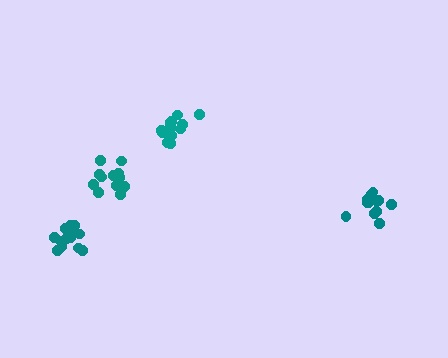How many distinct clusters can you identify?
There are 4 distinct clusters.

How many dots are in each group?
Group 1: 12 dots, Group 2: 12 dots, Group 3: 13 dots, Group 4: 12 dots (49 total).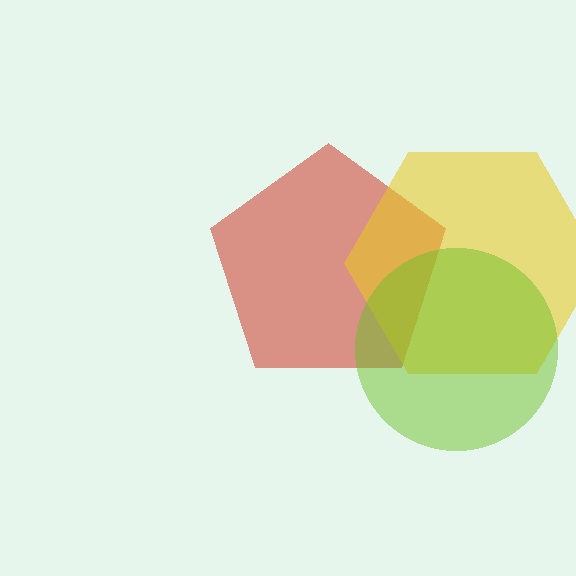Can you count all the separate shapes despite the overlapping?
Yes, there are 3 separate shapes.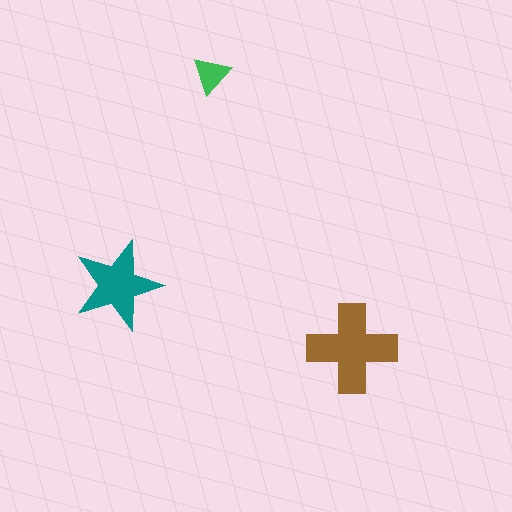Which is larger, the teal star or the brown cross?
The brown cross.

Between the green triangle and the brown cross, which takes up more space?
The brown cross.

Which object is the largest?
The brown cross.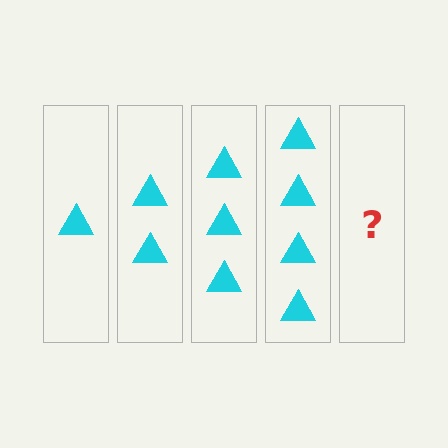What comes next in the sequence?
The next element should be 5 triangles.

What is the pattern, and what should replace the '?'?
The pattern is that each step adds one more triangle. The '?' should be 5 triangles.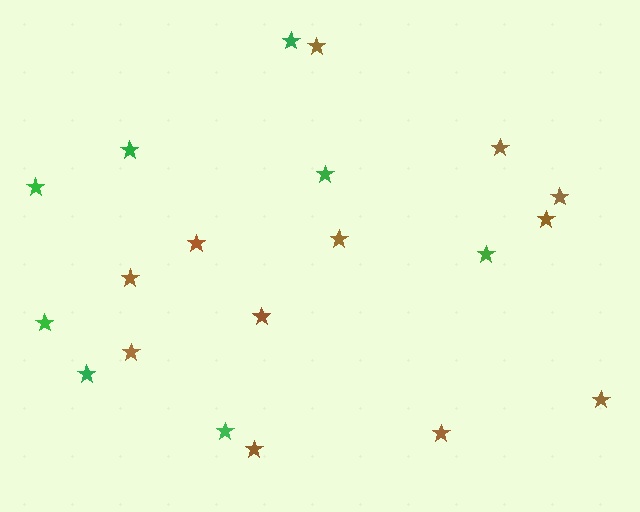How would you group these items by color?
There are 2 groups: one group of brown stars (12) and one group of green stars (8).